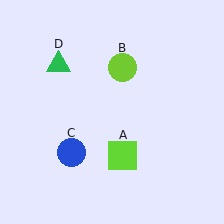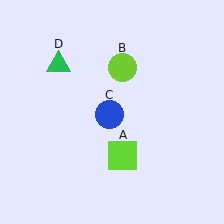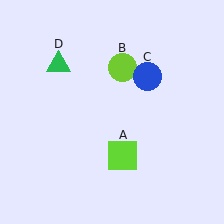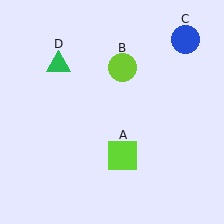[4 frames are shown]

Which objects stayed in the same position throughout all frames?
Lime square (object A) and lime circle (object B) and green triangle (object D) remained stationary.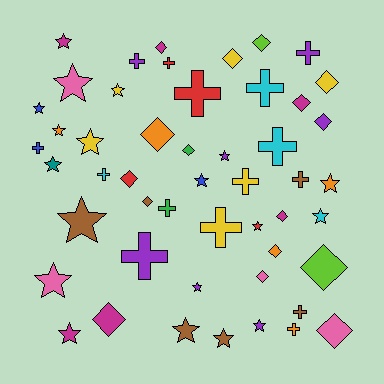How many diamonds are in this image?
There are 16 diamonds.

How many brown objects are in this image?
There are 6 brown objects.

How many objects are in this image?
There are 50 objects.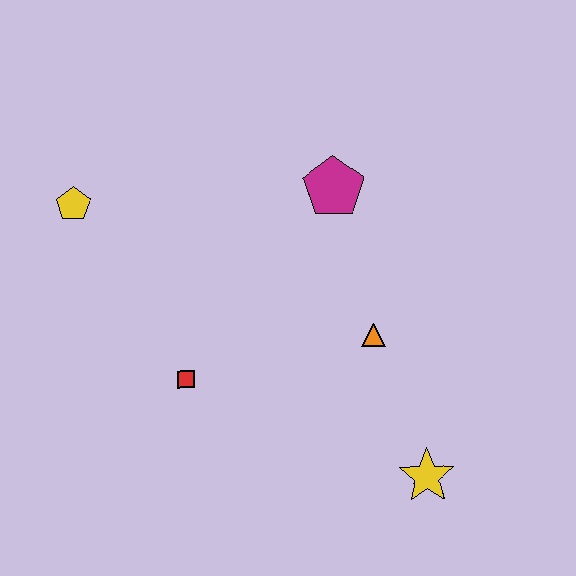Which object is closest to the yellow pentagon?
The red square is closest to the yellow pentagon.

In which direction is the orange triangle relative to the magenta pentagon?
The orange triangle is below the magenta pentagon.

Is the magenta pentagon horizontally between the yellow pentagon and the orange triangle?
Yes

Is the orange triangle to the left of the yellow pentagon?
No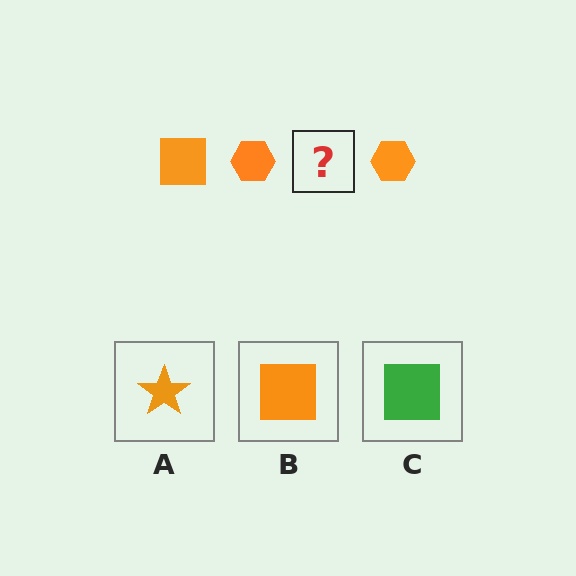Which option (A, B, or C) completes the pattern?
B.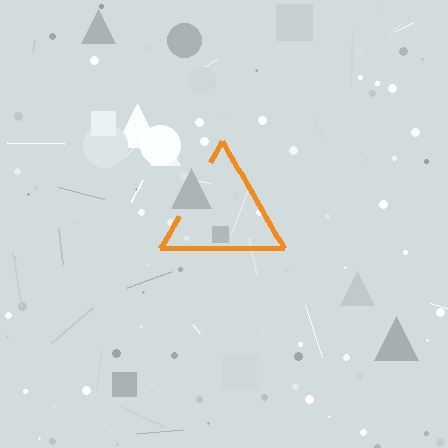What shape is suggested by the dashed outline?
The dashed outline suggests a triangle.